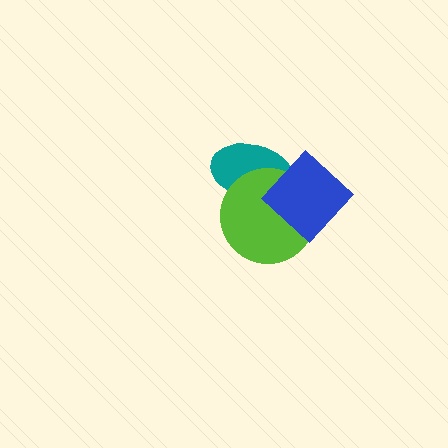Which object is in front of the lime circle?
The blue diamond is in front of the lime circle.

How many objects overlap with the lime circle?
2 objects overlap with the lime circle.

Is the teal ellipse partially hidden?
Yes, it is partially covered by another shape.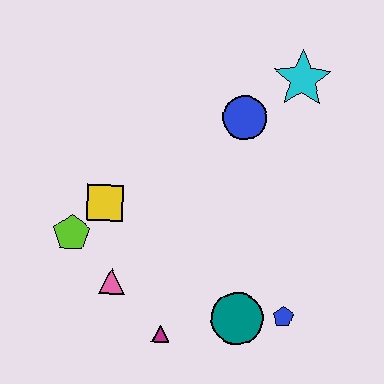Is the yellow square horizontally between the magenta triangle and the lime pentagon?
Yes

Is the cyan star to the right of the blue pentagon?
Yes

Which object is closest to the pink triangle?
The lime pentagon is closest to the pink triangle.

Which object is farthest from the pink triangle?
The cyan star is farthest from the pink triangle.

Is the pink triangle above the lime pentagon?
No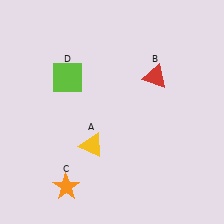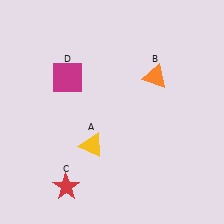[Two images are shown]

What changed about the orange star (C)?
In Image 1, C is orange. In Image 2, it changed to red.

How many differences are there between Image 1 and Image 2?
There are 3 differences between the two images.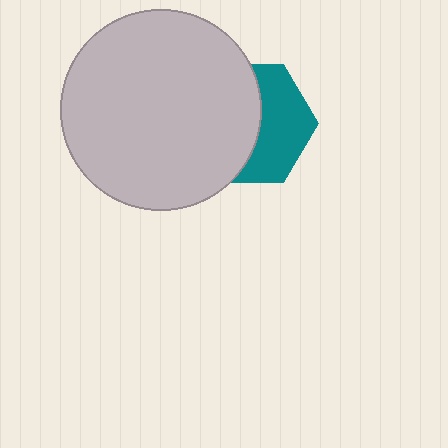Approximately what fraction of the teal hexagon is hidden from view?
Roughly 55% of the teal hexagon is hidden behind the light gray circle.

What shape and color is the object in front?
The object in front is a light gray circle.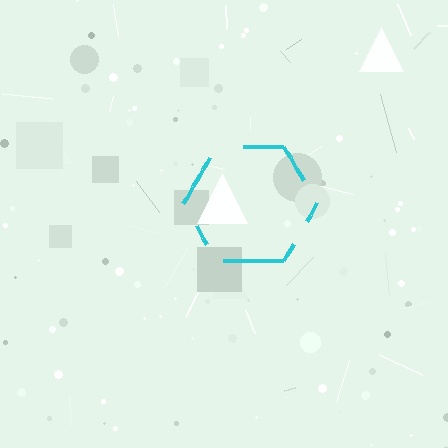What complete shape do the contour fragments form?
The contour fragments form a hexagon.